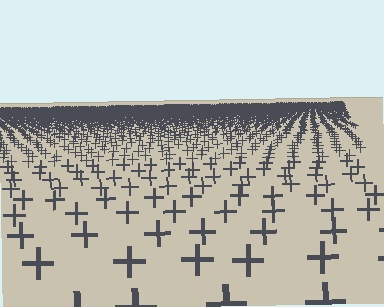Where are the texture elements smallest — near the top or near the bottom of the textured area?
Near the top.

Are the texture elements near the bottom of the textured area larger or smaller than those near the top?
Larger. Near the bottom, elements are closer to the viewer and appear at a bigger on-screen size.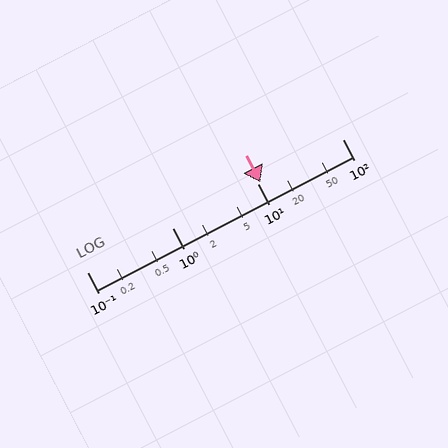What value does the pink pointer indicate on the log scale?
The pointer indicates approximately 11.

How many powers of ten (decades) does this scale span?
The scale spans 3 decades, from 0.1 to 100.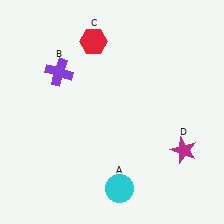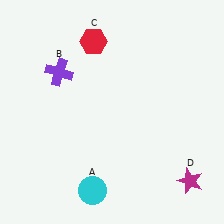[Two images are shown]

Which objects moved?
The objects that moved are: the cyan circle (A), the magenta star (D).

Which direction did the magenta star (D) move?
The magenta star (D) moved down.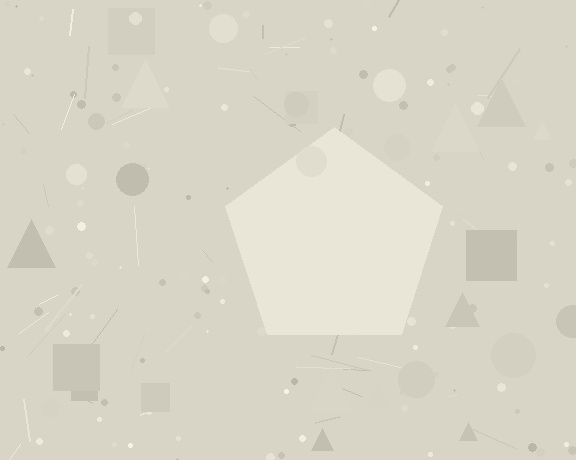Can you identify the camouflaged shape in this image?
The camouflaged shape is a pentagon.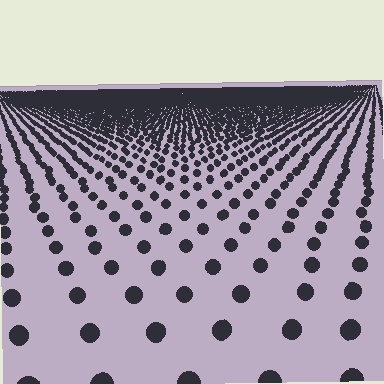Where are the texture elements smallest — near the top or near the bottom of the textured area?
Near the top.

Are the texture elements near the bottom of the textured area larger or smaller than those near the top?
Larger. Near the bottom, elements are closer to the viewer and appear at a bigger on-screen size.